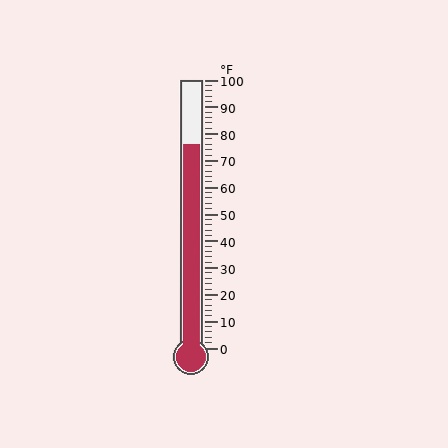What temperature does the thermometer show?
The thermometer shows approximately 76°F.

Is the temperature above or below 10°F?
The temperature is above 10°F.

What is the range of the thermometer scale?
The thermometer scale ranges from 0°F to 100°F.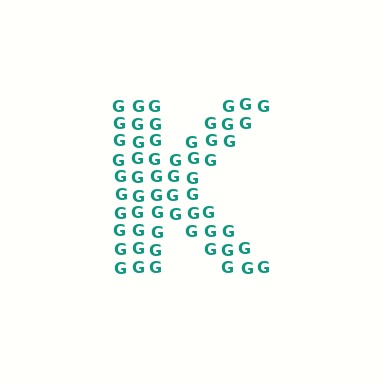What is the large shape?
The large shape is the letter K.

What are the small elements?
The small elements are letter G's.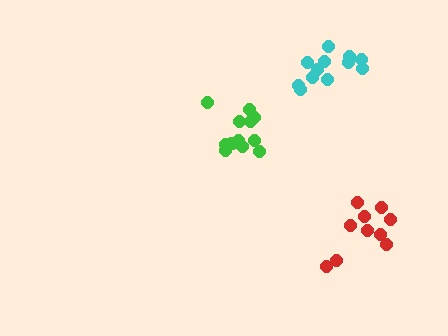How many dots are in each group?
Group 1: 12 dots, Group 2: 12 dots, Group 3: 10 dots (34 total).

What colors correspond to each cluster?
The clusters are colored: cyan, green, red.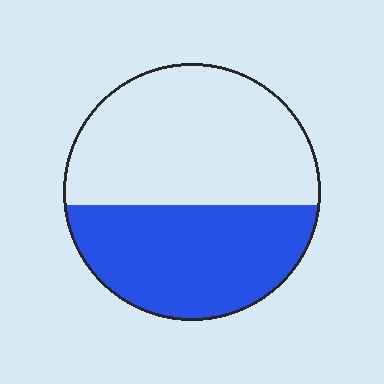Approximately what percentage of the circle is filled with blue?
Approximately 45%.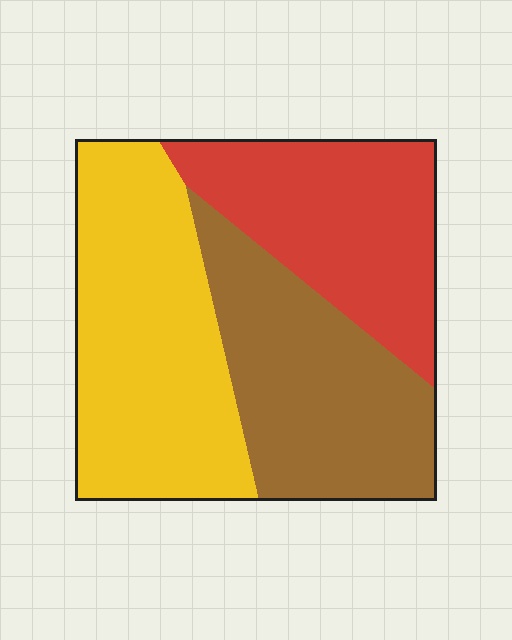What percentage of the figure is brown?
Brown covers roughly 30% of the figure.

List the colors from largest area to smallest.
From largest to smallest: yellow, brown, red.